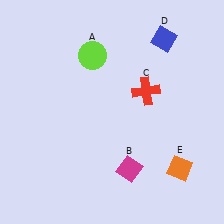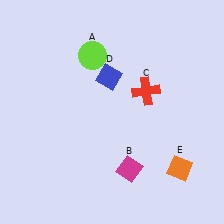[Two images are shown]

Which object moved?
The blue diamond (D) moved left.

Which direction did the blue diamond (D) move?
The blue diamond (D) moved left.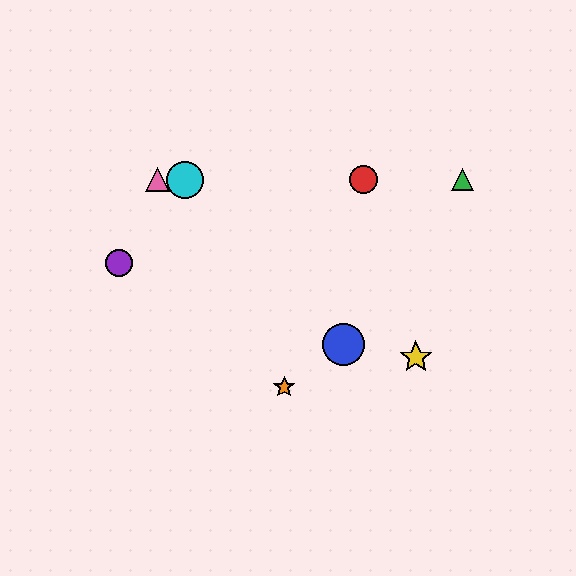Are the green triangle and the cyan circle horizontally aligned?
Yes, both are at y≈180.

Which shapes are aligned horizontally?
The red circle, the green triangle, the cyan circle, the pink triangle are aligned horizontally.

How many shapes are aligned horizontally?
4 shapes (the red circle, the green triangle, the cyan circle, the pink triangle) are aligned horizontally.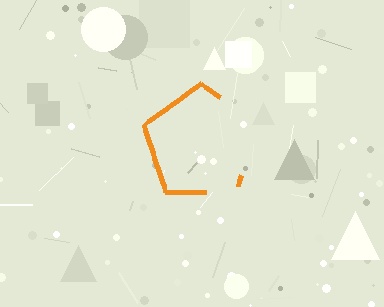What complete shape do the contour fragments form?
The contour fragments form a pentagon.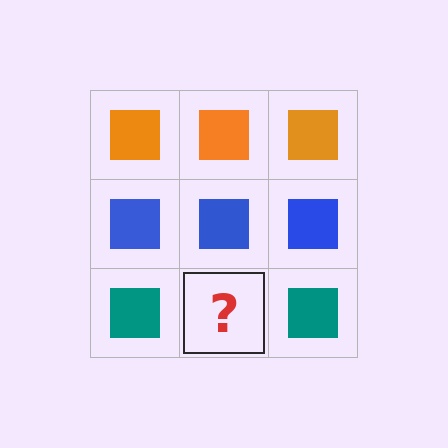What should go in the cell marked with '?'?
The missing cell should contain a teal square.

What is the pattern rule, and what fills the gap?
The rule is that each row has a consistent color. The gap should be filled with a teal square.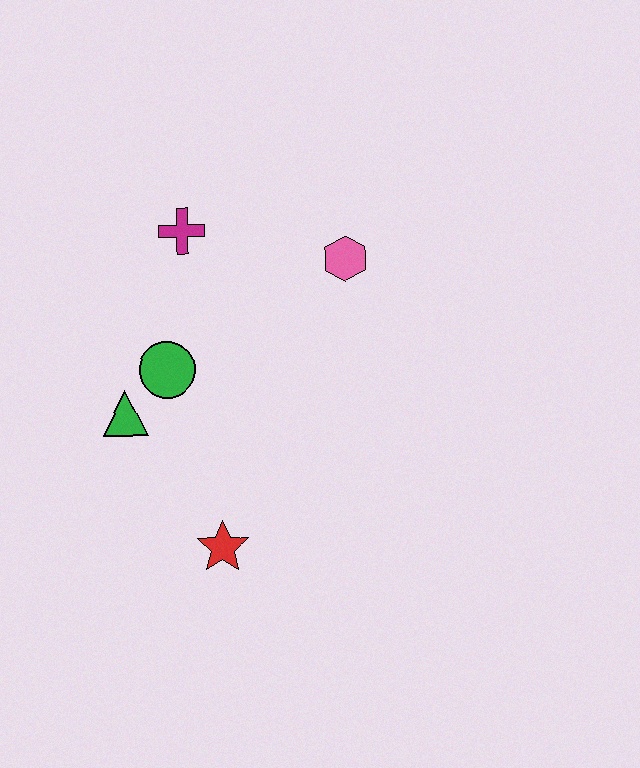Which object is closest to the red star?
The green triangle is closest to the red star.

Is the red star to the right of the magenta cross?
Yes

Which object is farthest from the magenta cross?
The red star is farthest from the magenta cross.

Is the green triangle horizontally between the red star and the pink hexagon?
No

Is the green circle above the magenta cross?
No